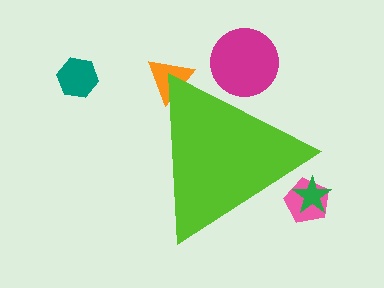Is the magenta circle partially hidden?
Yes, the magenta circle is partially hidden behind the lime triangle.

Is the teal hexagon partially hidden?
No, the teal hexagon is fully visible.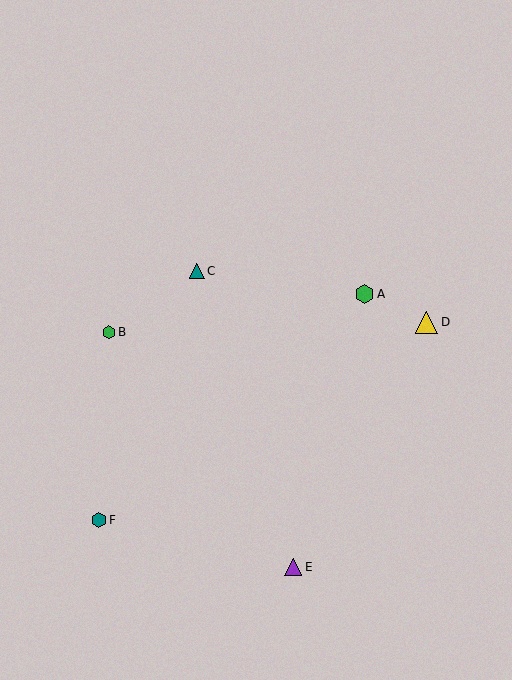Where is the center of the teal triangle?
The center of the teal triangle is at (197, 271).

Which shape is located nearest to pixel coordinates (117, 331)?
The green hexagon (labeled B) at (109, 332) is nearest to that location.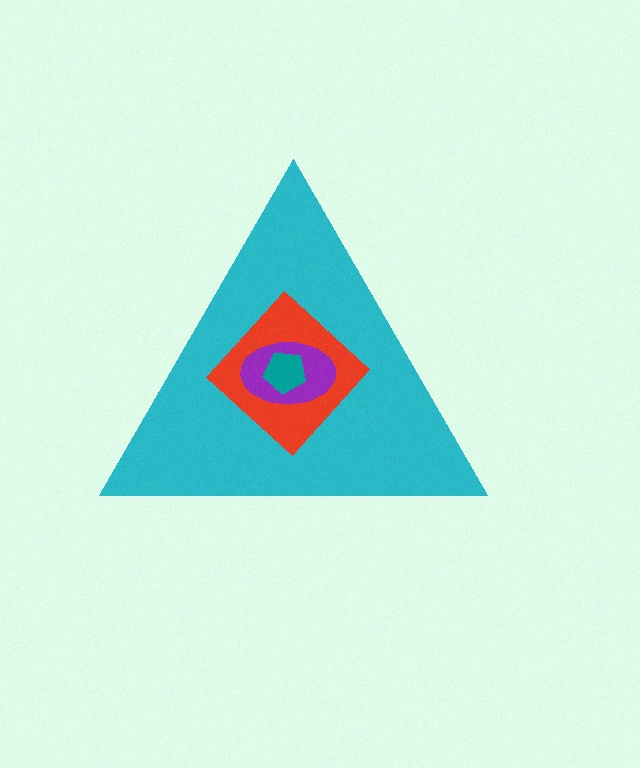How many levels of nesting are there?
4.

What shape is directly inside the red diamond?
The purple ellipse.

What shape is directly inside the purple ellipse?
The teal pentagon.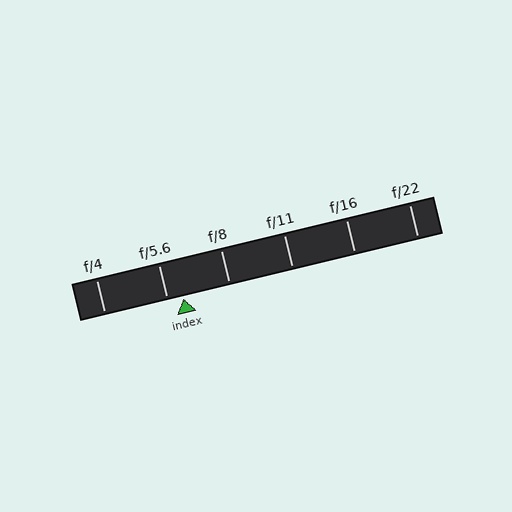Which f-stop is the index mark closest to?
The index mark is closest to f/5.6.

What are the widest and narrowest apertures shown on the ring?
The widest aperture shown is f/4 and the narrowest is f/22.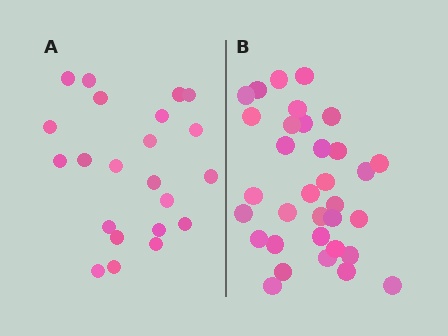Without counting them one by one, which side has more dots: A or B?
Region B (the right region) has more dots.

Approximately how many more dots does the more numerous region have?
Region B has roughly 12 or so more dots than region A.